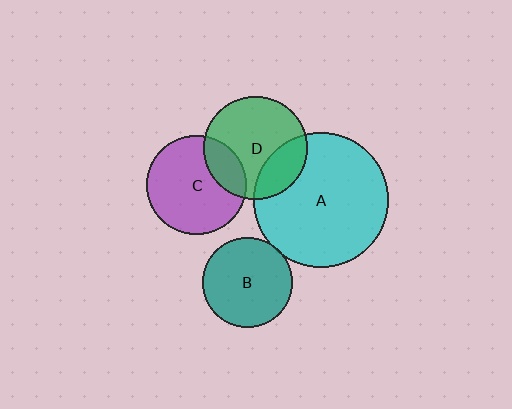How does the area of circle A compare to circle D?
Approximately 1.7 times.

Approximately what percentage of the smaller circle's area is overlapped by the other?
Approximately 25%.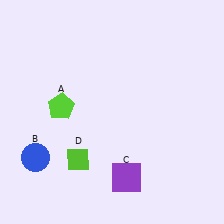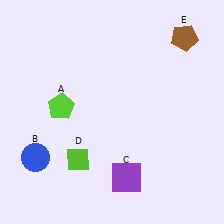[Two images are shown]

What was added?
A brown pentagon (E) was added in Image 2.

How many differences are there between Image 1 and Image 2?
There is 1 difference between the two images.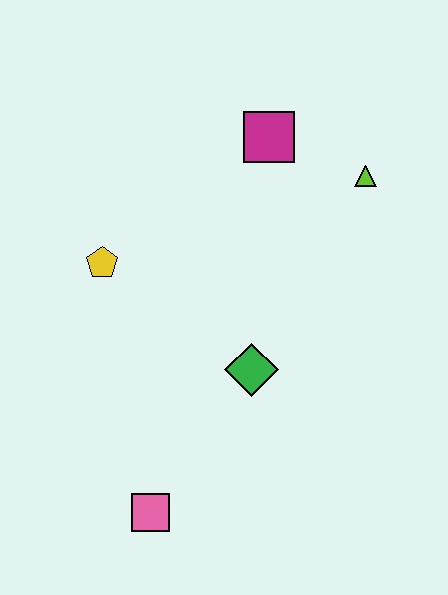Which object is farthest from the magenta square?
The pink square is farthest from the magenta square.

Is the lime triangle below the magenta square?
Yes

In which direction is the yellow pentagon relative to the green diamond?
The yellow pentagon is to the left of the green diamond.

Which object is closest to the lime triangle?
The magenta square is closest to the lime triangle.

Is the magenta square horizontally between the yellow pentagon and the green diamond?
No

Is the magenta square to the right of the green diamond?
Yes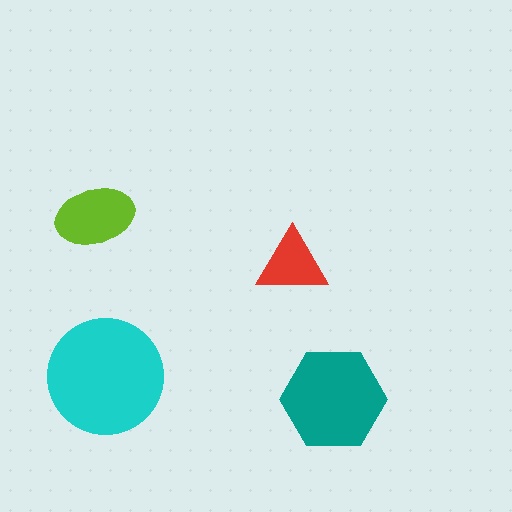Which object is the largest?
The cyan circle.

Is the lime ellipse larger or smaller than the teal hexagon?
Smaller.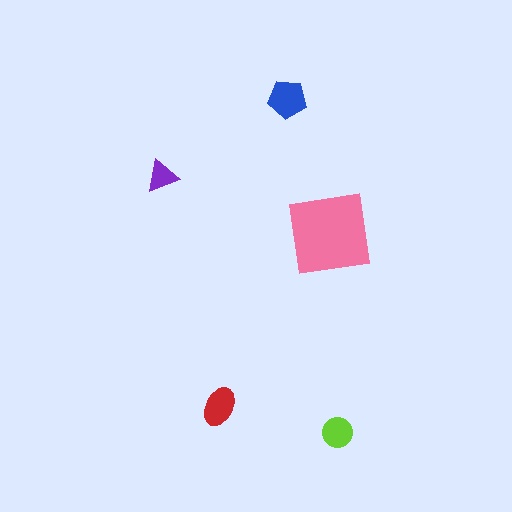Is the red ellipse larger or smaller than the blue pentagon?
Smaller.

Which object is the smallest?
The purple triangle.